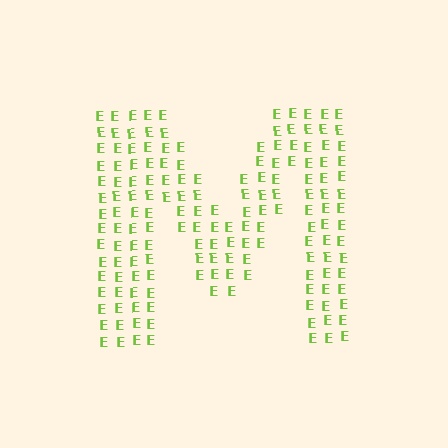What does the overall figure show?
The overall figure shows the letter M.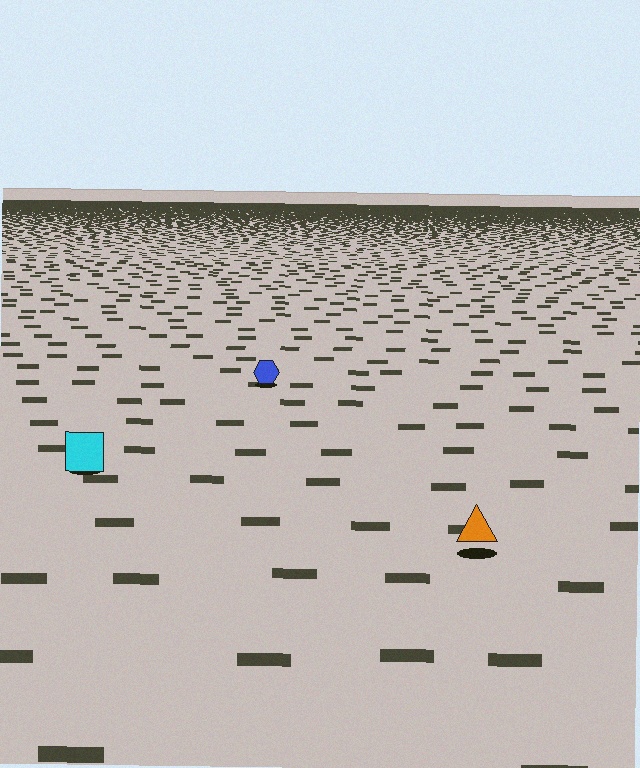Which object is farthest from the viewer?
The blue hexagon is farthest from the viewer. It appears smaller and the ground texture around it is denser.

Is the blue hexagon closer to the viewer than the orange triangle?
No. The orange triangle is closer — you can tell from the texture gradient: the ground texture is coarser near it.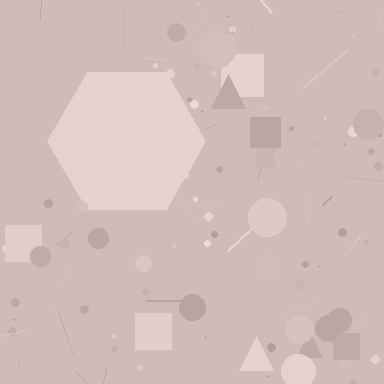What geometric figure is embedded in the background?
A hexagon is embedded in the background.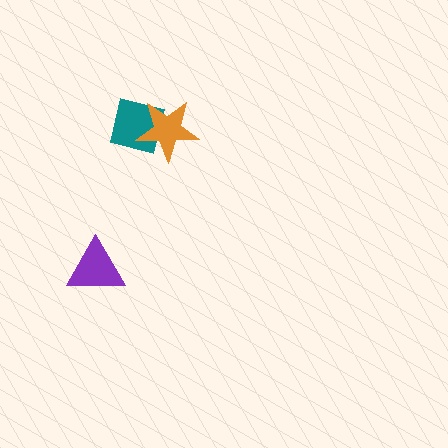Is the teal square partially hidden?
Yes, it is partially covered by another shape.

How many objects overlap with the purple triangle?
0 objects overlap with the purple triangle.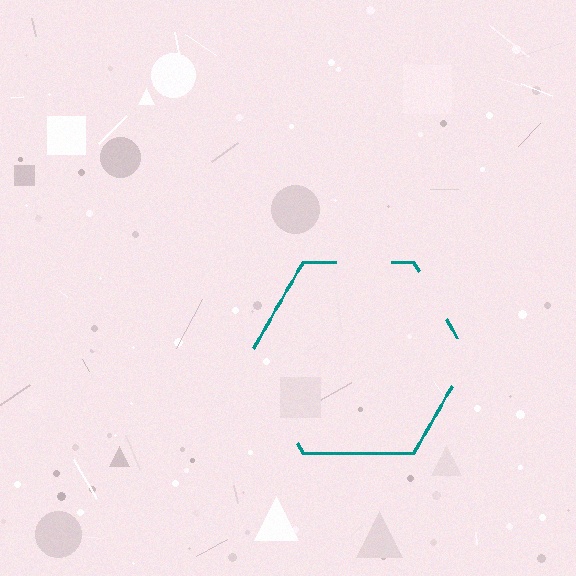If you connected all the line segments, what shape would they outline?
They would outline a hexagon.